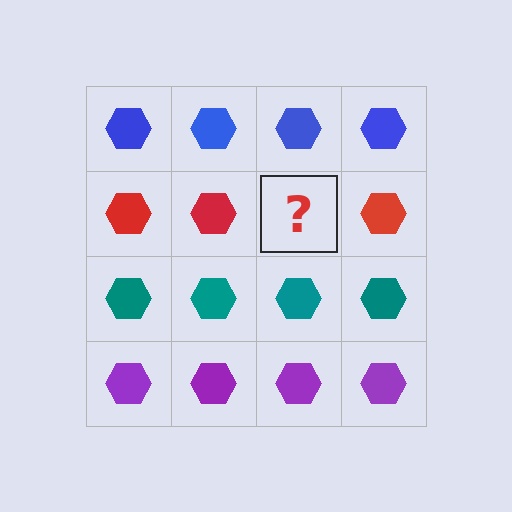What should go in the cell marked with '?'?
The missing cell should contain a red hexagon.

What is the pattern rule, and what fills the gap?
The rule is that each row has a consistent color. The gap should be filled with a red hexagon.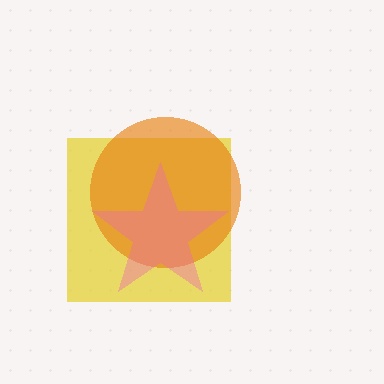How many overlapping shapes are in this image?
There are 3 overlapping shapes in the image.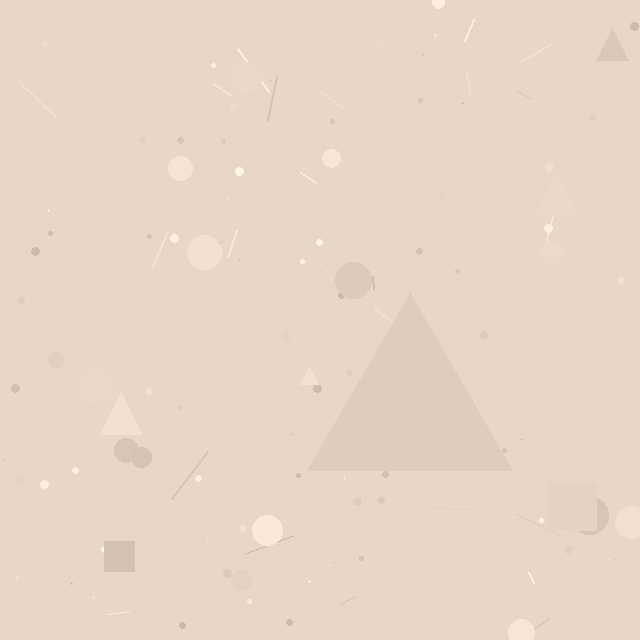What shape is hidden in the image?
A triangle is hidden in the image.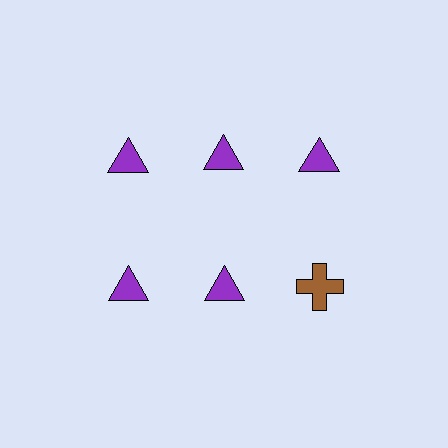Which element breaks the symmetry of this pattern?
The brown cross in the second row, center column breaks the symmetry. All other shapes are purple triangles.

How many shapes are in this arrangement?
There are 6 shapes arranged in a grid pattern.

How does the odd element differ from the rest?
It differs in both color (brown instead of purple) and shape (cross instead of triangle).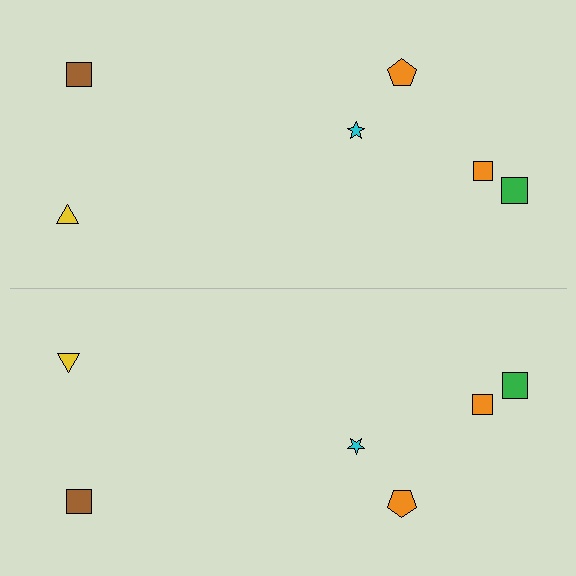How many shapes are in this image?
There are 12 shapes in this image.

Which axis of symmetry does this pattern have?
The pattern has a horizontal axis of symmetry running through the center of the image.